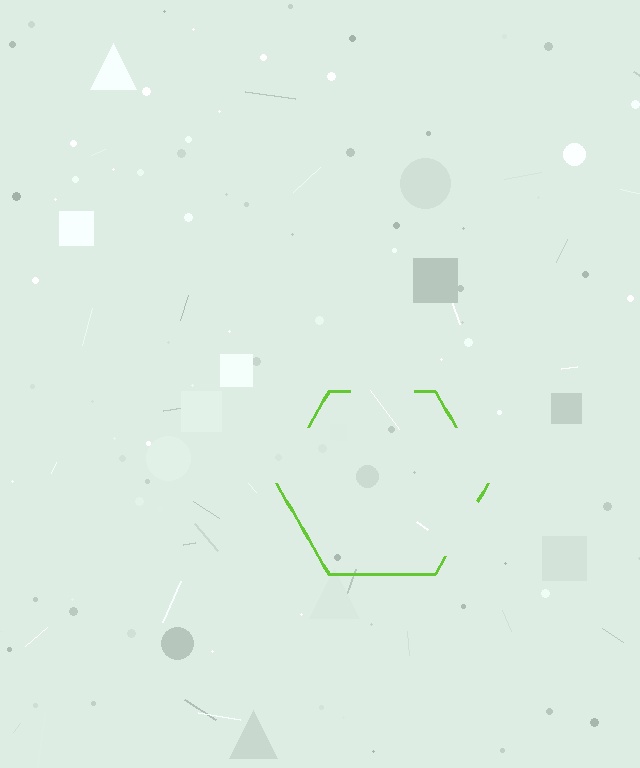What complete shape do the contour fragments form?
The contour fragments form a hexagon.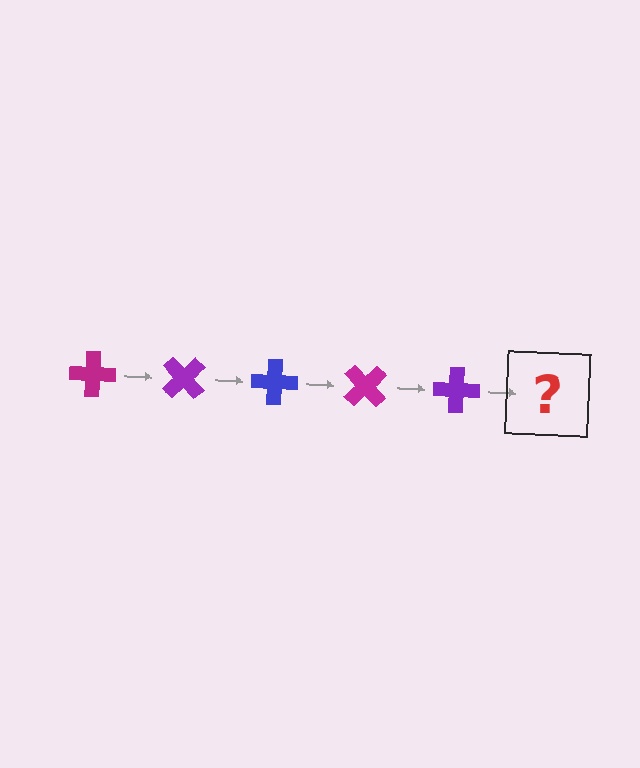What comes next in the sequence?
The next element should be a blue cross, rotated 225 degrees from the start.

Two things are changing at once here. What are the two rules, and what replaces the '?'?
The two rules are that it rotates 45 degrees each step and the color cycles through magenta, purple, and blue. The '?' should be a blue cross, rotated 225 degrees from the start.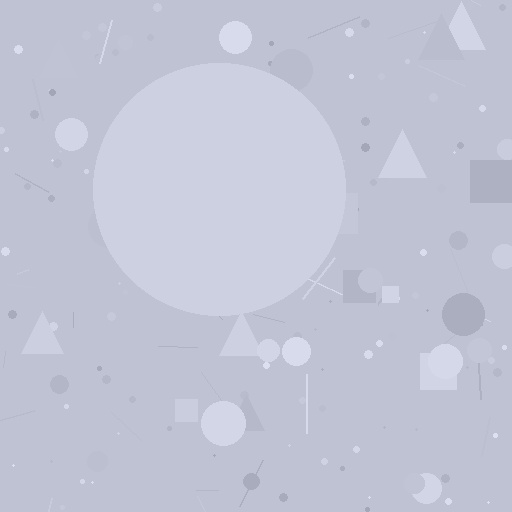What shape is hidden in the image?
A circle is hidden in the image.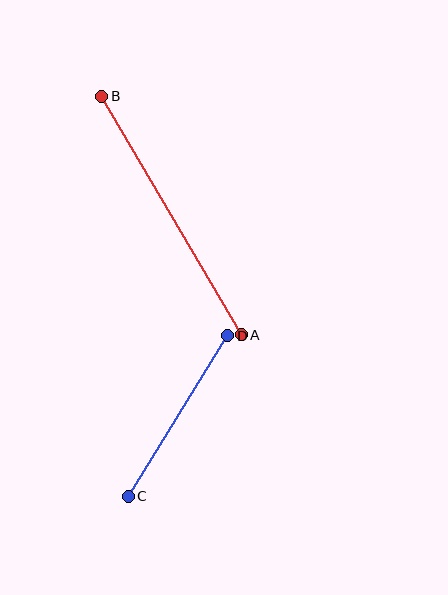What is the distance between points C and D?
The distance is approximately 189 pixels.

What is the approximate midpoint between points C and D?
The midpoint is at approximately (178, 416) pixels.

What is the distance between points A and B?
The distance is approximately 276 pixels.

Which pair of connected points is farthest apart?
Points A and B are farthest apart.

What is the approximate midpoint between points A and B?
The midpoint is at approximately (172, 216) pixels.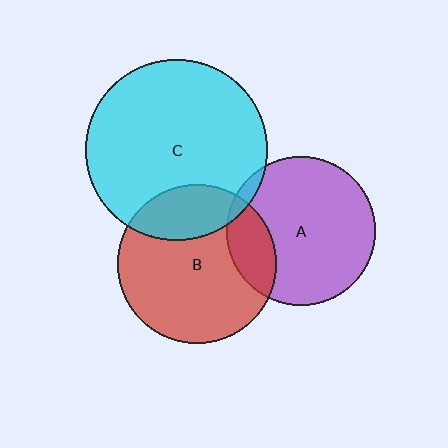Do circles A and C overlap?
Yes.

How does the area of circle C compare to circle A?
Approximately 1.5 times.